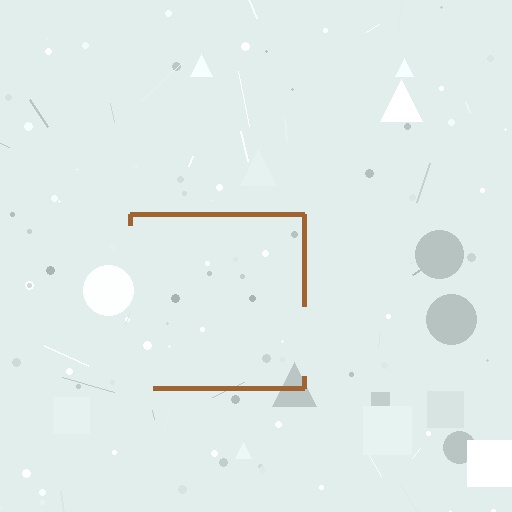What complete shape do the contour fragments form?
The contour fragments form a square.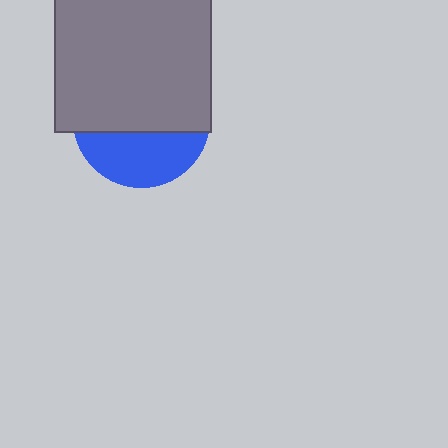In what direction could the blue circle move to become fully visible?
The blue circle could move down. That would shift it out from behind the gray rectangle entirely.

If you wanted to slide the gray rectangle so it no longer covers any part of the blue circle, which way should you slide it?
Slide it up — that is the most direct way to separate the two shapes.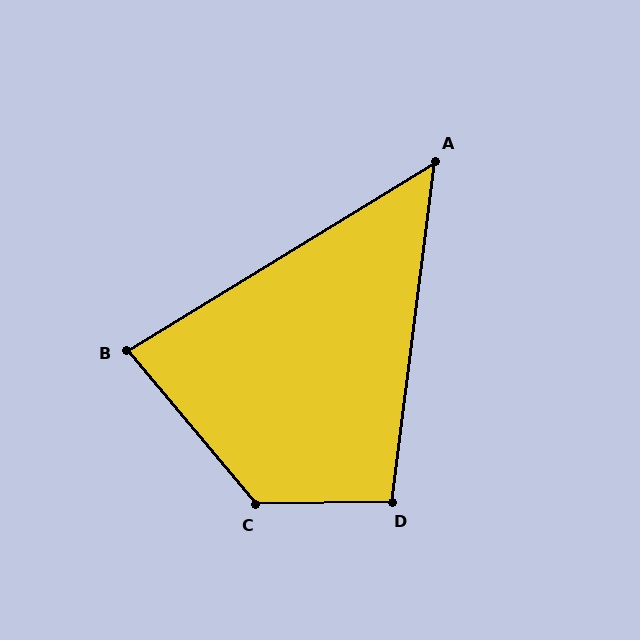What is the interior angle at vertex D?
Approximately 98 degrees (obtuse).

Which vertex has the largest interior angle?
C, at approximately 129 degrees.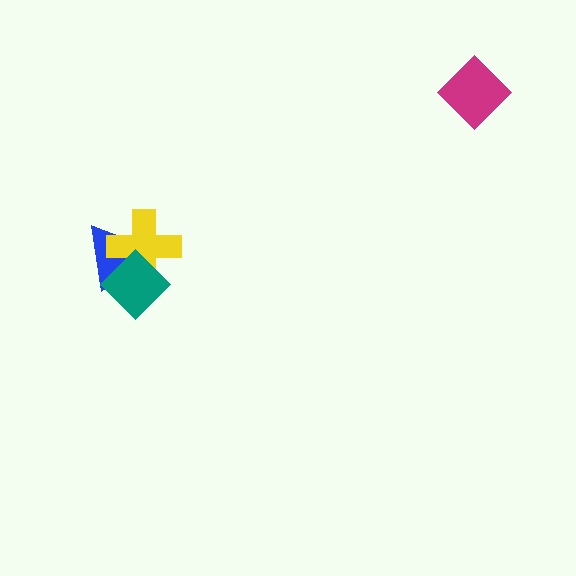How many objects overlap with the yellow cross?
2 objects overlap with the yellow cross.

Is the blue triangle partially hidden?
Yes, it is partially covered by another shape.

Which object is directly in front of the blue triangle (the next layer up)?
The yellow cross is directly in front of the blue triangle.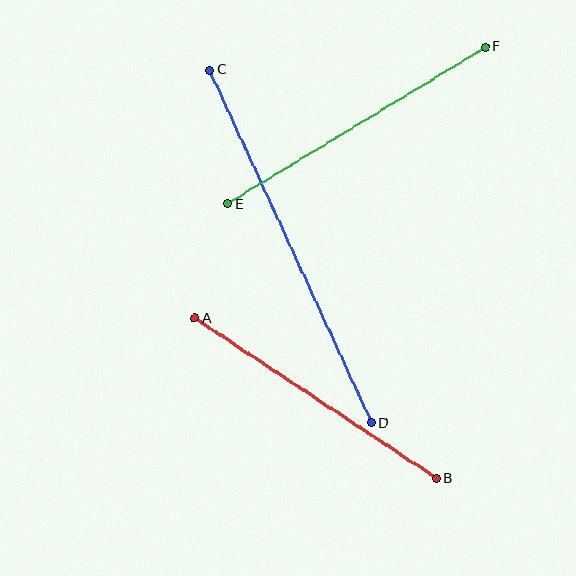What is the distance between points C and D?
The distance is approximately 388 pixels.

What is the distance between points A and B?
The distance is approximately 290 pixels.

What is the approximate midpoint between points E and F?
The midpoint is at approximately (357, 125) pixels.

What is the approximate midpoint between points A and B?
The midpoint is at approximately (315, 398) pixels.